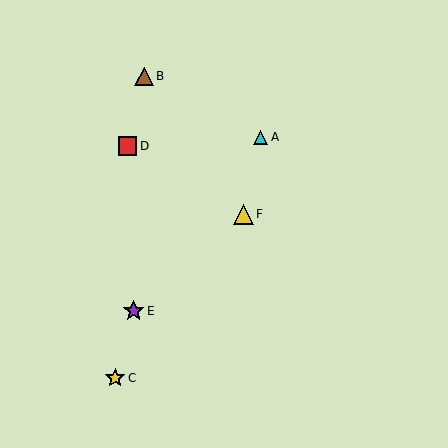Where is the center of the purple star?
The center of the purple star is at (134, 311).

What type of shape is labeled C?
Shape C is a yellow star.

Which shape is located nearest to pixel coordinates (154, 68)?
The brown triangle (labeled B) at (144, 76) is nearest to that location.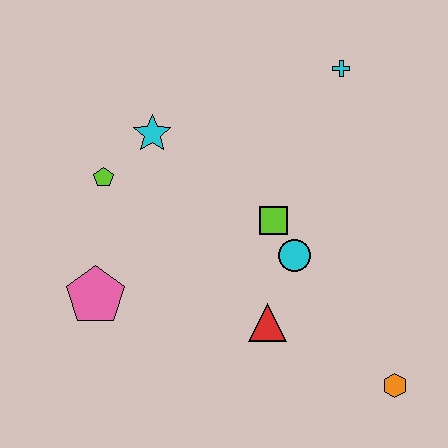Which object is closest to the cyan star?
The lime pentagon is closest to the cyan star.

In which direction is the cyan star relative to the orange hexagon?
The cyan star is above the orange hexagon.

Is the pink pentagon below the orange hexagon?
No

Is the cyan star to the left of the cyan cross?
Yes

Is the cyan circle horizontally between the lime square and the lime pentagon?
No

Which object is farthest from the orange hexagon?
The lime pentagon is farthest from the orange hexagon.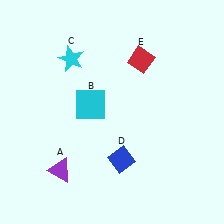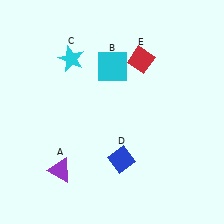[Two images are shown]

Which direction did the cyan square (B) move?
The cyan square (B) moved up.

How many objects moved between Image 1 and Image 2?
1 object moved between the two images.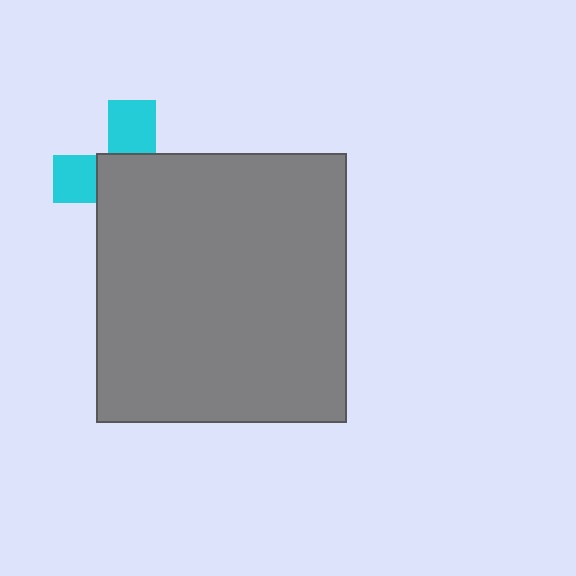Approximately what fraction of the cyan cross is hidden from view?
Roughly 64% of the cyan cross is hidden behind the gray rectangle.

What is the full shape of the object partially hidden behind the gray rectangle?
The partially hidden object is a cyan cross.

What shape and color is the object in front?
The object in front is a gray rectangle.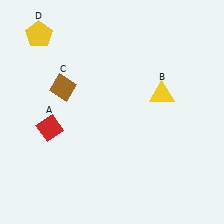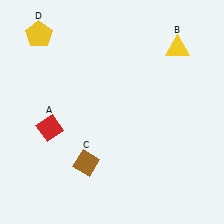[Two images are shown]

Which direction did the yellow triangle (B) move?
The yellow triangle (B) moved up.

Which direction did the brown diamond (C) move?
The brown diamond (C) moved down.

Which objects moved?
The objects that moved are: the yellow triangle (B), the brown diamond (C).